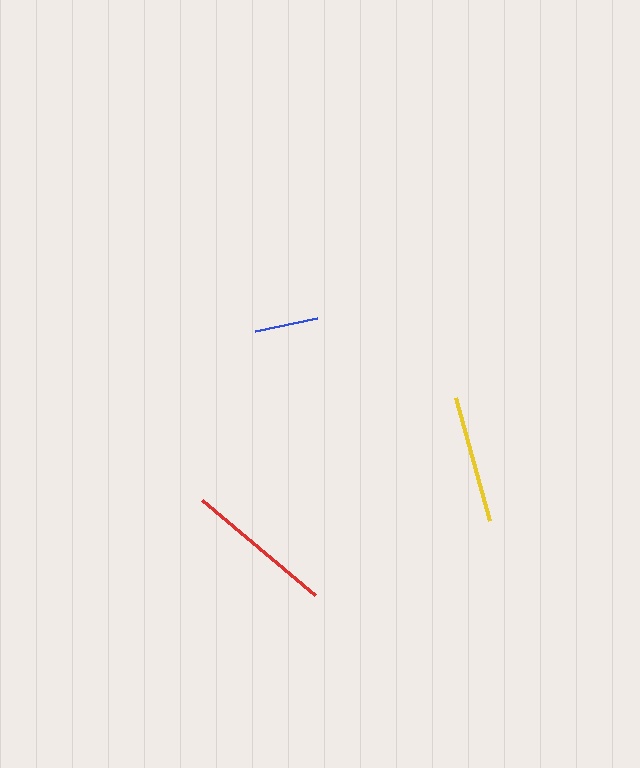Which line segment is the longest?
The red line is the longest at approximately 148 pixels.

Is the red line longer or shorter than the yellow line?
The red line is longer than the yellow line.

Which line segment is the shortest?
The blue line is the shortest at approximately 63 pixels.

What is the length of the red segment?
The red segment is approximately 148 pixels long.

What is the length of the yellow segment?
The yellow segment is approximately 127 pixels long.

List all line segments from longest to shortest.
From longest to shortest: red, yellow, blue.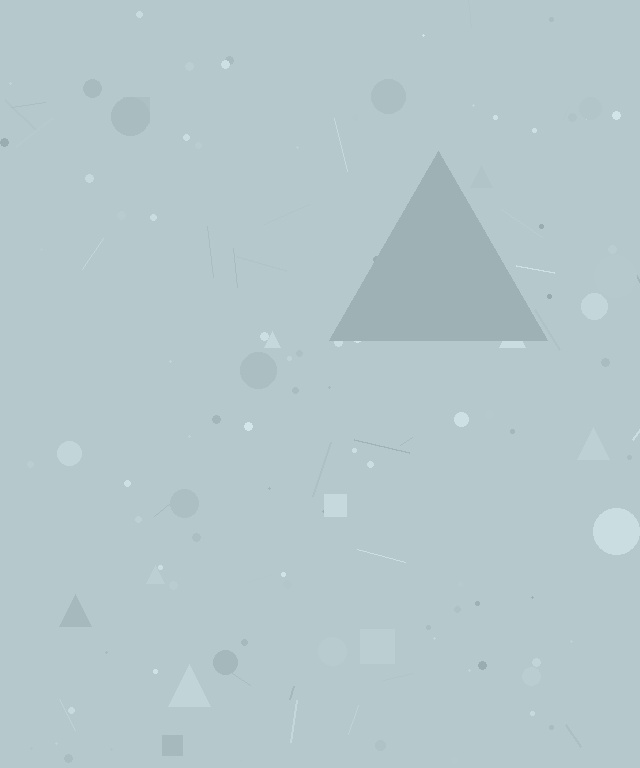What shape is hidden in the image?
A triangle is hidden in the image.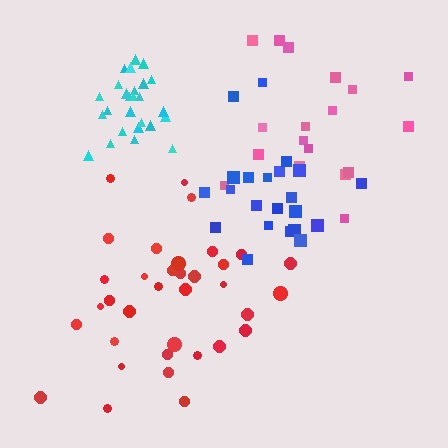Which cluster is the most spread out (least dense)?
Pink.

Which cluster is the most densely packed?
Cyan.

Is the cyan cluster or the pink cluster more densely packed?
Cyan.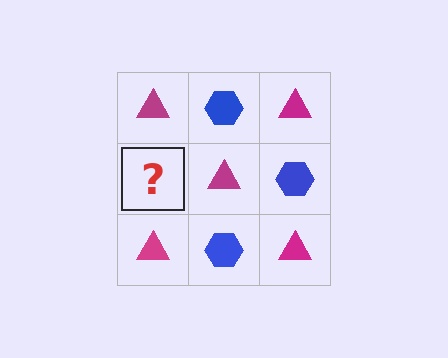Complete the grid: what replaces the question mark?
The question mark should be replaced with a blue hexagon.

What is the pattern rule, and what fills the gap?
The rule is that it alternates magenta triangle and blue hexagon in a checkerboard pattern. The gap should be filled with a blue hexagon.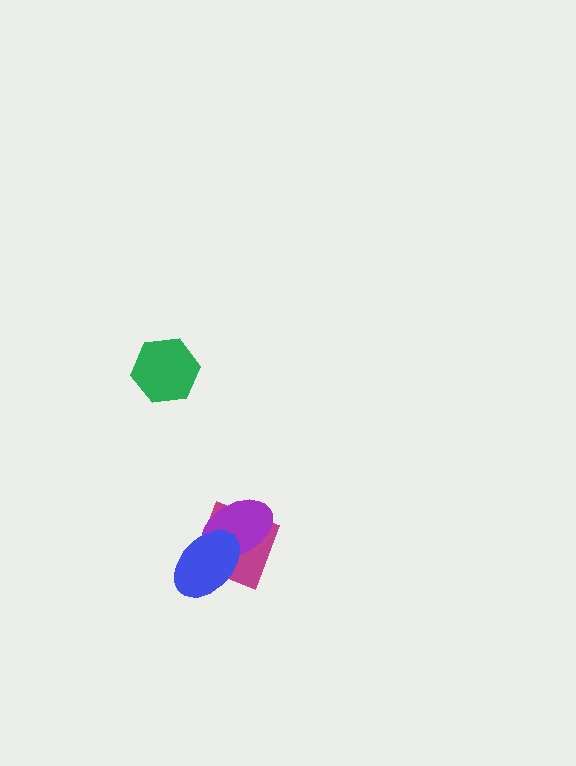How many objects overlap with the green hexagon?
0 objects overlap with the green hexagon.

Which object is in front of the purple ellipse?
The blue ellipse is in front of the purple ellipse.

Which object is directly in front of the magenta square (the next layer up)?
The purple ellipse is directly in front of the magenta square.